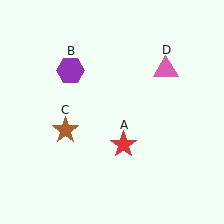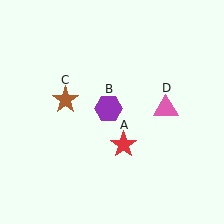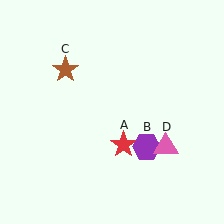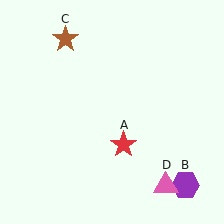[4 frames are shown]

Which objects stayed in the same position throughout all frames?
Red star (object A) remained stationary.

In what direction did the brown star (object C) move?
The brown star (object C) moved up.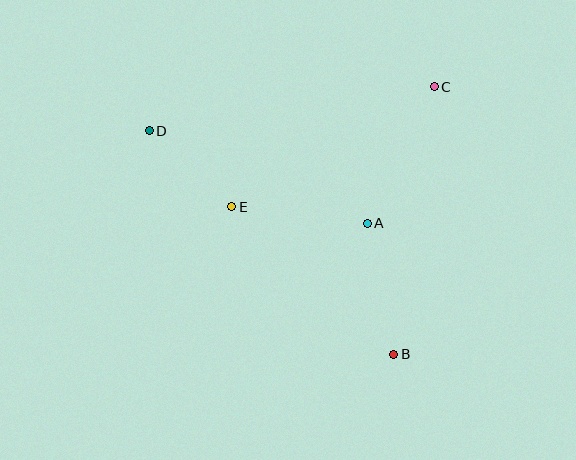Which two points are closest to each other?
Points D and E are closest to each other.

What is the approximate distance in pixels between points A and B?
The distance between A and B is approximately 134 pixels.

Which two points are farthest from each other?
Points B and D are farthest from each other.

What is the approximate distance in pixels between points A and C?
The distance between A and C is approximately 152 pixels.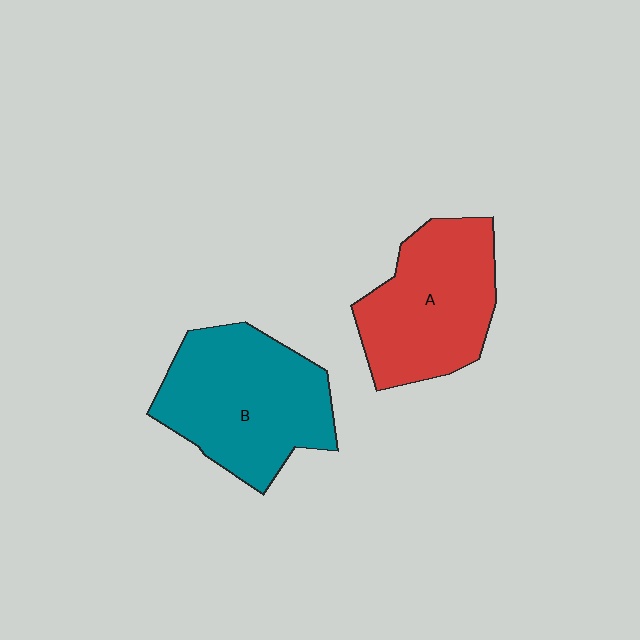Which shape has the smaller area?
Shape A (red).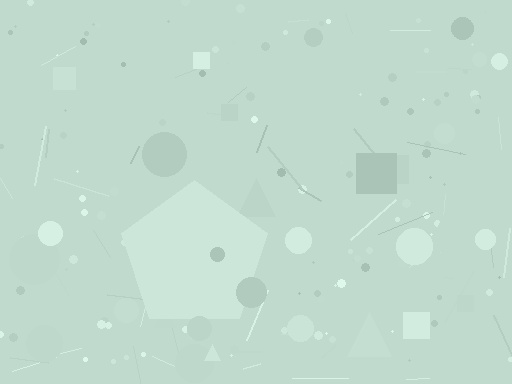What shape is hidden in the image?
A pentagon is hidden in the image.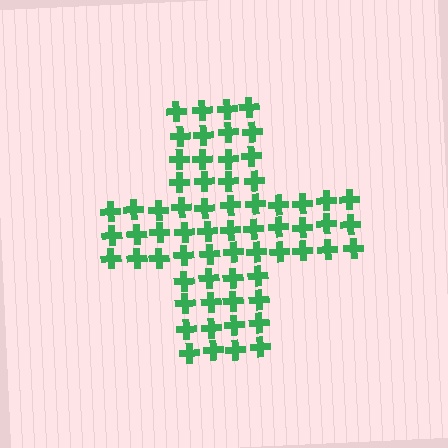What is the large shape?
The large shape is a cross.